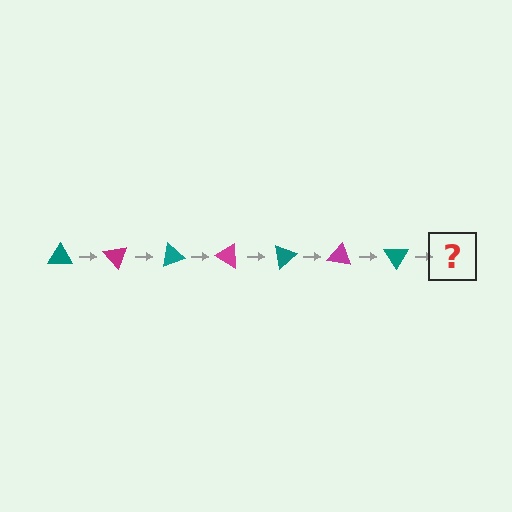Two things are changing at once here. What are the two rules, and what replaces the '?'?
The two rules are that it rotates 50 degrees each step and the color cycles through teal and magenta. The '?' should be a magenta triangle, rotated 350 degrees from the start.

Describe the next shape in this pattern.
It should be a magenta triangle, rotated 350 degrees from the start.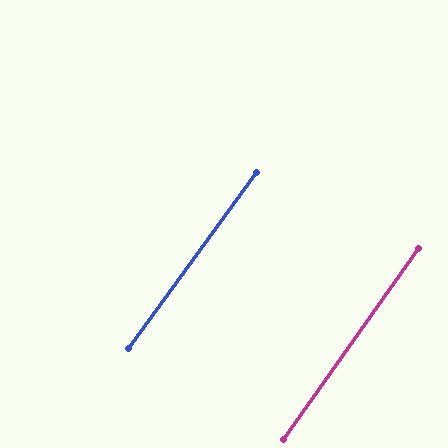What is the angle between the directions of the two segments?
Approximately 1 degree.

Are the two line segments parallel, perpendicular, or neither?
Parallel — their directions differ by only 0.7°.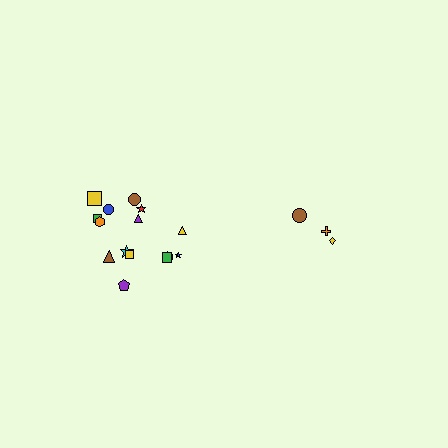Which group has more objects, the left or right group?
The left group.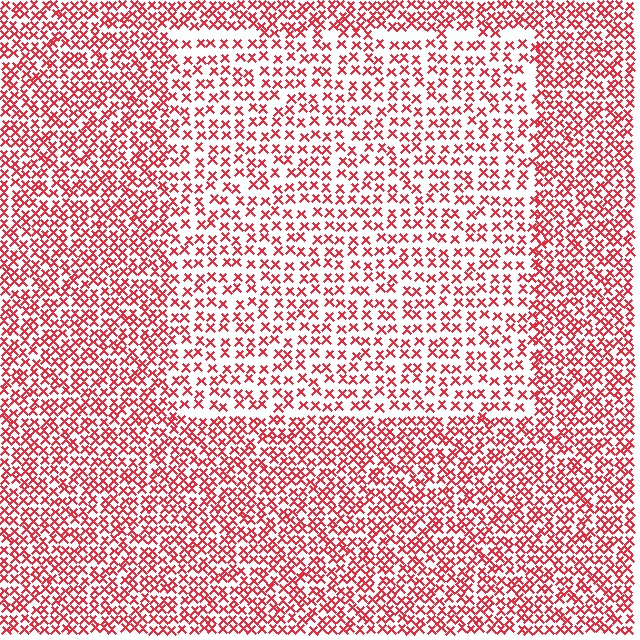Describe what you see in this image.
The image contains small red elements arranged at two different densities. A rectangle-shaped region is visible where the elements are less densely packed than the surrounding area.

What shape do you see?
I see a rectangle.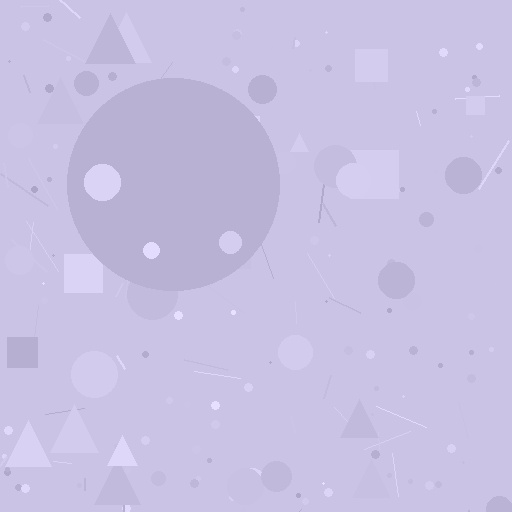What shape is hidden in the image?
A circle is hidden in the image.